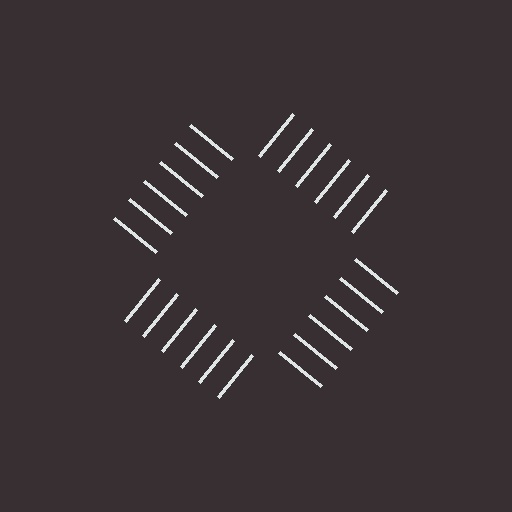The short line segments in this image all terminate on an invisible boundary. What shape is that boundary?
An illusory square — the line segments terminate on its edges but no continuous stroke is drawn.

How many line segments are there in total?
24 — 6 along each of the 4 edges.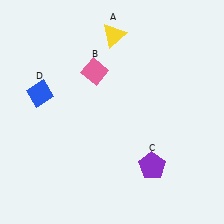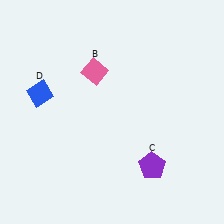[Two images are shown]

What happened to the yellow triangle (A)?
The yellow triangle (A) was removed in Image 2. It was in the top-right area of Image 1.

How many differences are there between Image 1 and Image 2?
There is 1 difference between the two images.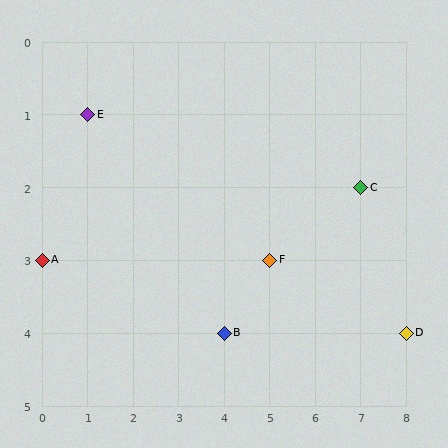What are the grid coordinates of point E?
Point E is at grid coordinates (1, 1).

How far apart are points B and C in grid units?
Points B and C are 3 columns and 2 rows apart (about 3.6 grid units diagonally).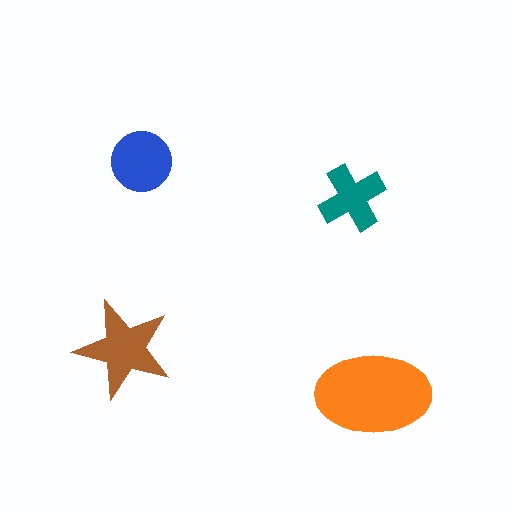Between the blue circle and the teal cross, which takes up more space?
The blue circle.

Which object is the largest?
The orange ellipse.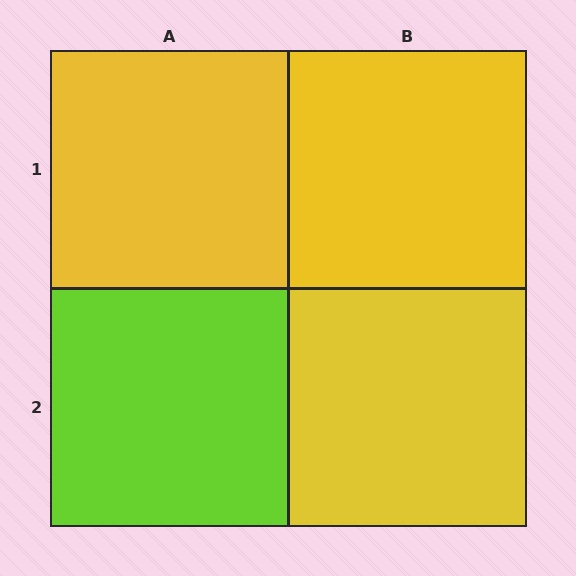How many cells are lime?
1 cell is lime.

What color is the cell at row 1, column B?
Yellow.